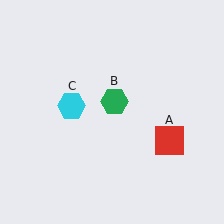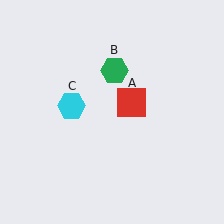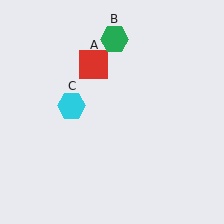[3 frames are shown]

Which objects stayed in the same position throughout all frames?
Cyan hexagon (object C) remained stationary.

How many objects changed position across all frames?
2 objects changed position: red square (object A), green hexagon (object B).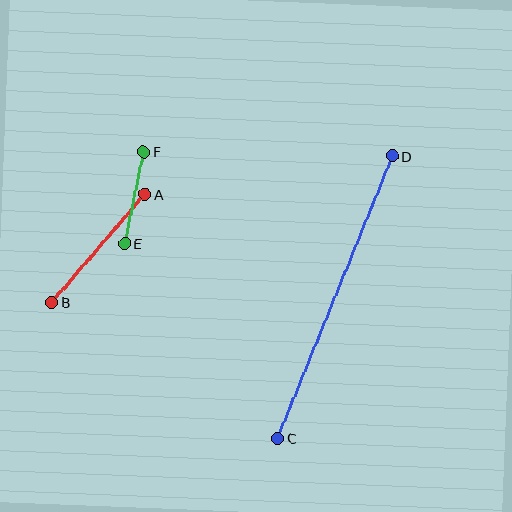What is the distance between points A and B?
The distance is approximately 143 pixels.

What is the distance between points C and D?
The distance is approximately 305 pixels.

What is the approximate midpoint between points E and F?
The midpoint is at approximately (134, 198) pixels.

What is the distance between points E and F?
The distance is approximately 94 pixels.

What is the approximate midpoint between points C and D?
The midpoint is at approximately (335, 297) pixels.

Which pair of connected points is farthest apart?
Points C and D are farthest apart.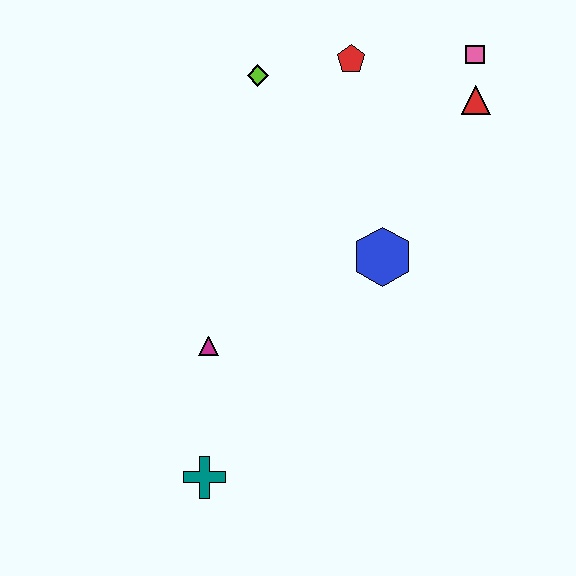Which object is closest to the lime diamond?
The red pentagon is closest to the lime diamond.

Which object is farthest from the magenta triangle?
The pink square is farthest from the magenta triangle.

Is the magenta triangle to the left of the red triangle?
Yes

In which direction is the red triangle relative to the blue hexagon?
The red triangle is above the blue hexagon.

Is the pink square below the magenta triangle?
No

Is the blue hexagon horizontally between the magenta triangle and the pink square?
Yes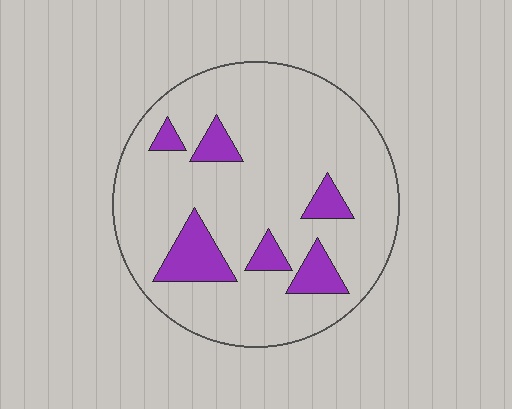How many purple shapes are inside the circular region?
6.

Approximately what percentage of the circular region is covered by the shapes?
Approximately 15%.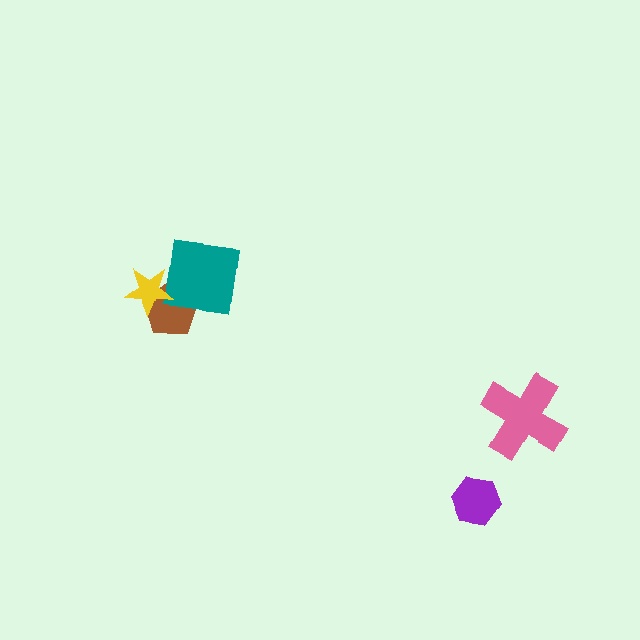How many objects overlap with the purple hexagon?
0 objects overlap with the purple hexagon.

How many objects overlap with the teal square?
2 objects overlap with the teal square.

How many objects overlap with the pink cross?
0 objects overlap with the pink cross.